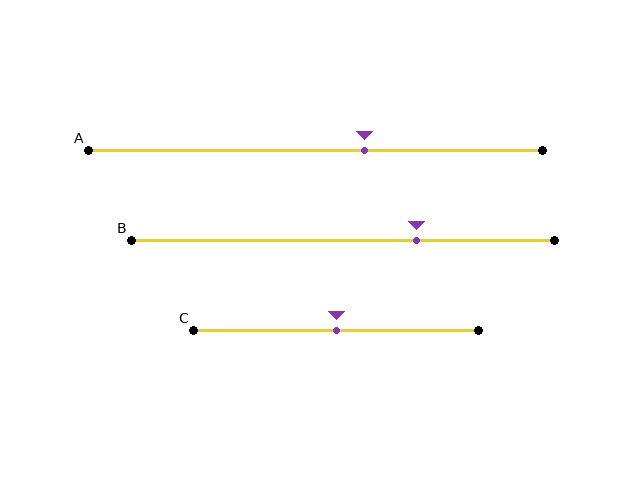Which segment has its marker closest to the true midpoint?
Segment C has its marker closest to the true midpoint.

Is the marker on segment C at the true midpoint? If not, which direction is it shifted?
Yes, the marker on segment C is at the true midpoint.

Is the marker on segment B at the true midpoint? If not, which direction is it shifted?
No, the marker on segment B is shifted to the right by about 17% of the segment length.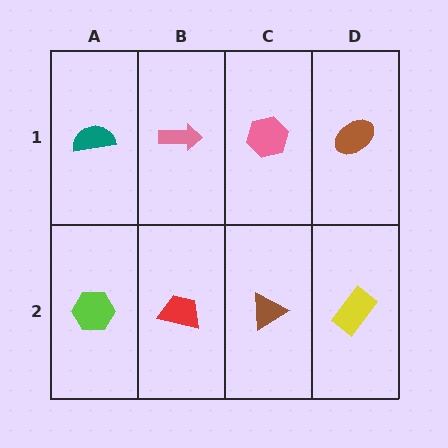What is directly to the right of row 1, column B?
A pink hexagon.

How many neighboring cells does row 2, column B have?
3.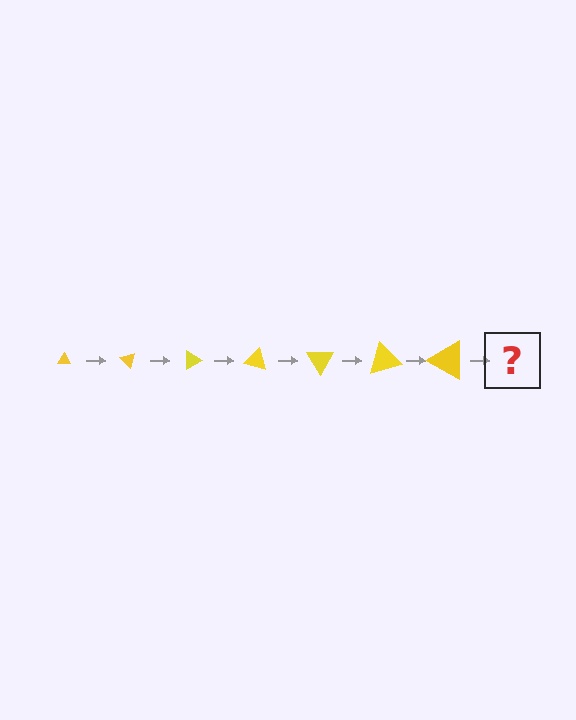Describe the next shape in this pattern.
It should be a triangle, larger than the previous one and rotated 315 degrees from the start.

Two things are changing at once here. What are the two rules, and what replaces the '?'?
The two rules are that the triangle grows larger each step and it rotates 45 degrees each step. The '?' should be a triangle, larger than the previous one and rotated 315 degrees from the start.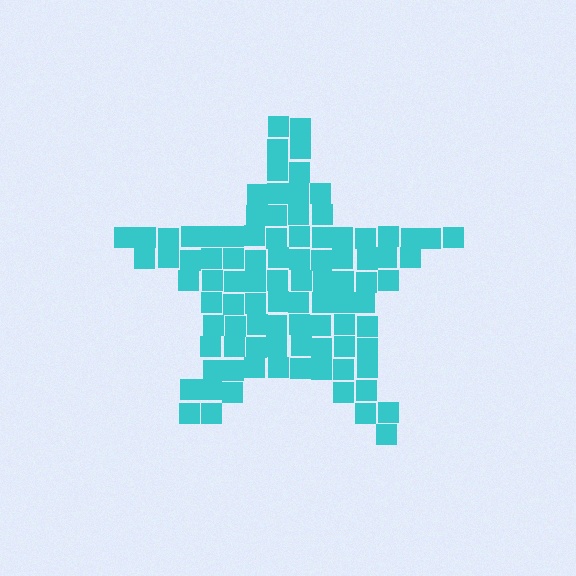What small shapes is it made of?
It is made of small squares.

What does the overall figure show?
The overall figure shows a star.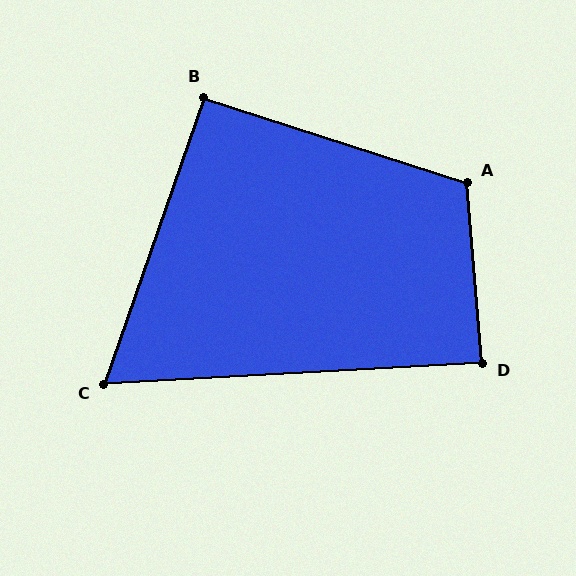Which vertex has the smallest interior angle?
C, at approximately 68 degrees.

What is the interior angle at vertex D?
Approximately 89 degrees (approximately right).